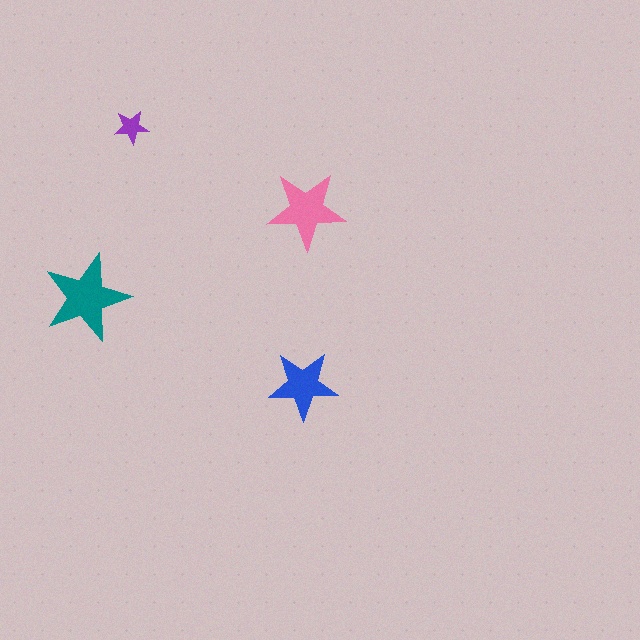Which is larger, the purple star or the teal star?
The teal one.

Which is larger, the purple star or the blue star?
The blue one.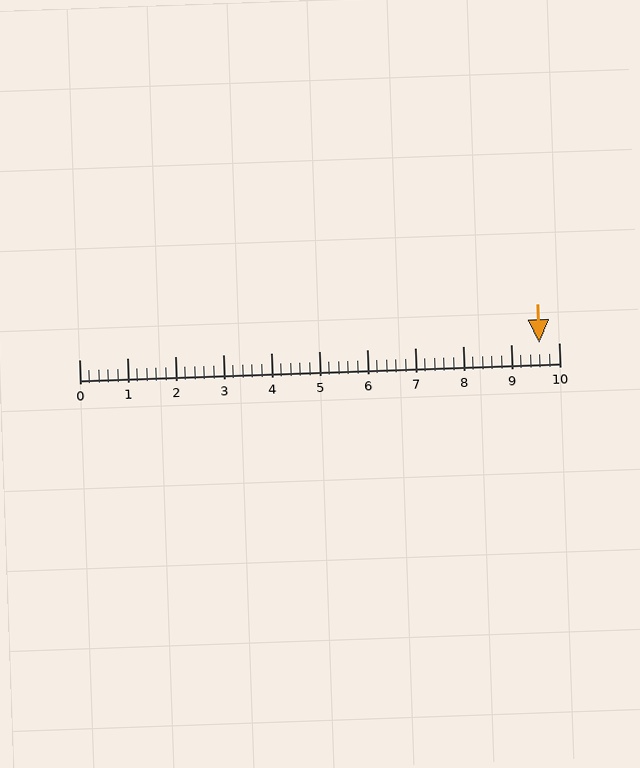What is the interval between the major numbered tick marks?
The major tick marks are spaced 1 units apart.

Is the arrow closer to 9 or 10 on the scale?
The arrow is closer to 10.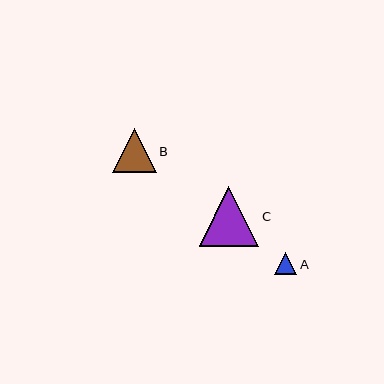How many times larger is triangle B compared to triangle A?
Triangle B is approximately 2.0 times the size of triangle A.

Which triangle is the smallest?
Triangle A is the smallest with a size of approximately 22 pixels.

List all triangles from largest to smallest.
From largest to smallest: C, B, A.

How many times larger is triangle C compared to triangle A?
Triangle C is approximately 2.7 times the size of triangle A.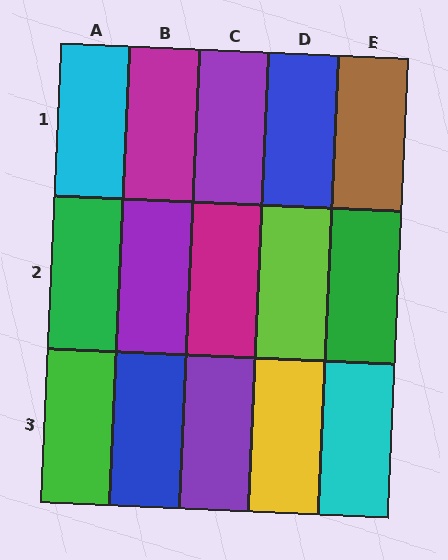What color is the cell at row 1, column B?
Magenta.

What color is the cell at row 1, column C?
Purple.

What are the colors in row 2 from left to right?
Green, purple, magenta, lime, green.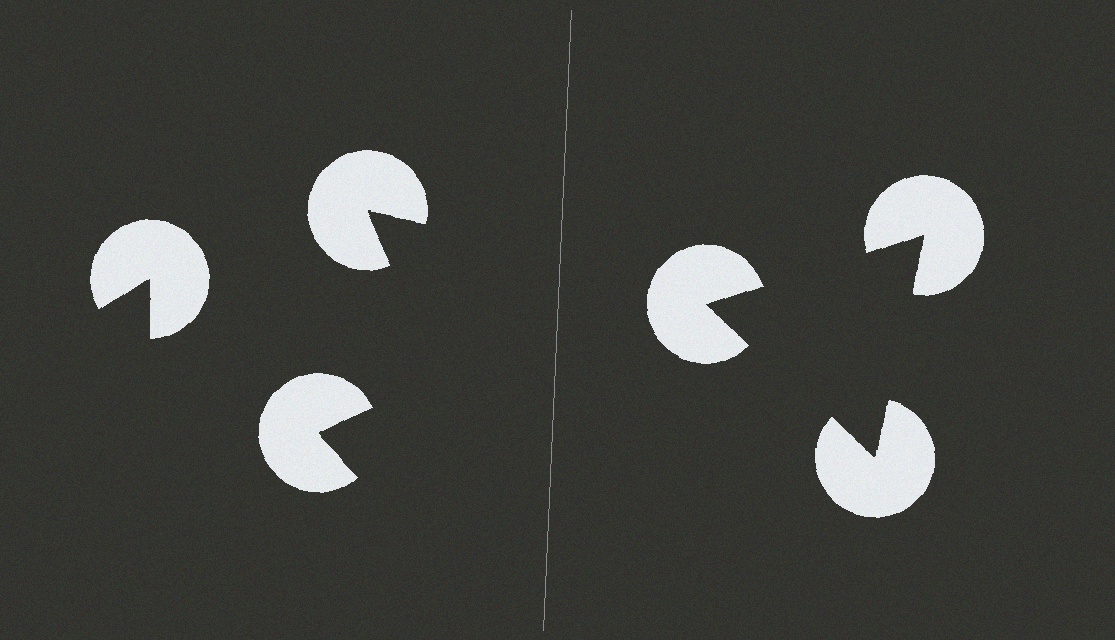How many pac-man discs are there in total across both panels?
6 — 3 on each side.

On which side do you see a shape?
An illusory triangle appears on the right side. On the left side the wedge cuts are rotated, so no coherent shape forms.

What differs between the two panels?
The pac-man discs are positioned identically on both sides; only the wedge orientations differ. On the right they align to a triangle; on the left they are misaligned.